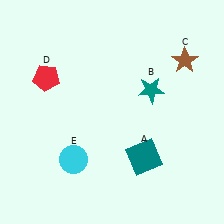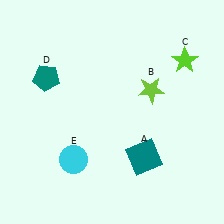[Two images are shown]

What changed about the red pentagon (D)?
In Image 1, D is red. In Image 2, it changed to teal.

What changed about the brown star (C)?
In Image 1, C is brown. In Image 2, it changed to lime.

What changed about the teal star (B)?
In Image 1, B is teal. In Image 2, it changed to lime.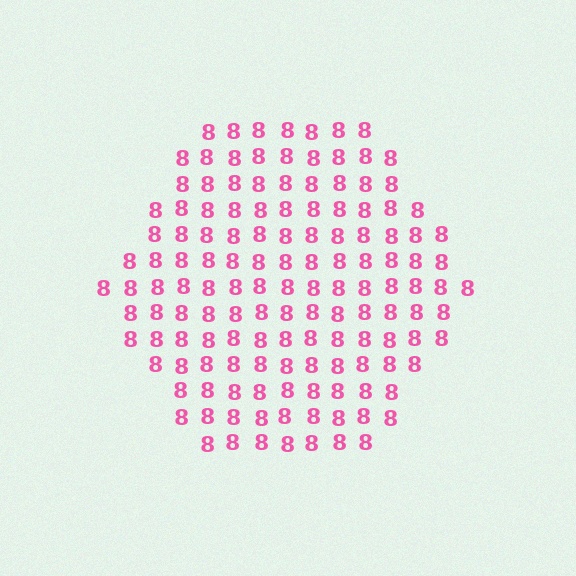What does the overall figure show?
The overall figure shows a hexagon.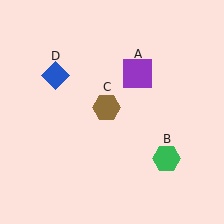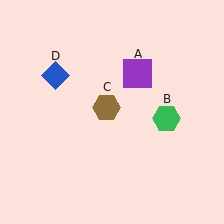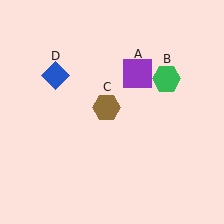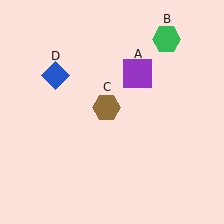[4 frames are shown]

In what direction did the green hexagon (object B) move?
The green hexagon (object B) moved up.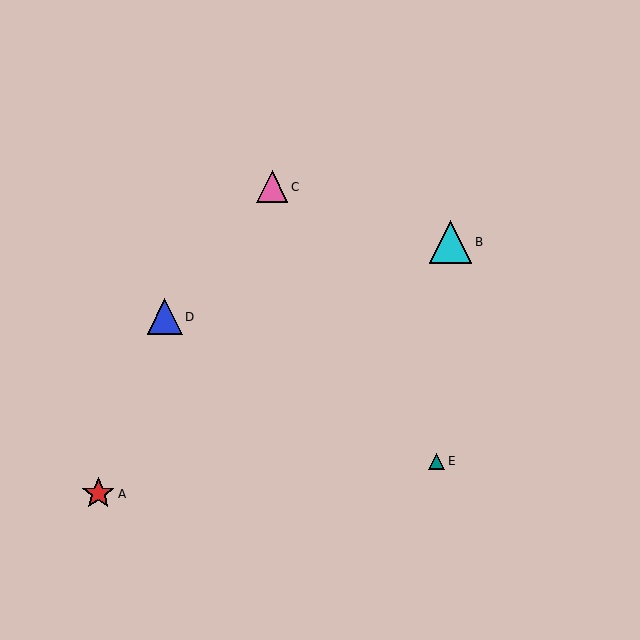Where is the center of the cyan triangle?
The center of the cyan triangle is at (451, 242).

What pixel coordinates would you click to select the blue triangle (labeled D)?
Click at (165, 317) to select the blue triangle D.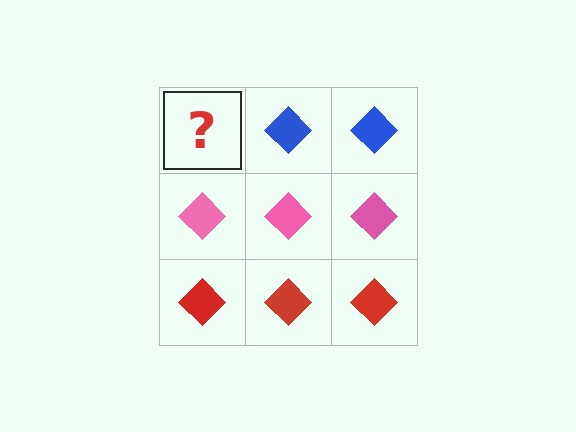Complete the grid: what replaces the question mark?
The question mark should be replaced with a blue diamond.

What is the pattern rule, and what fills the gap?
The rule is that each row has a consistent color. The gap should be filled with a blue diamond.